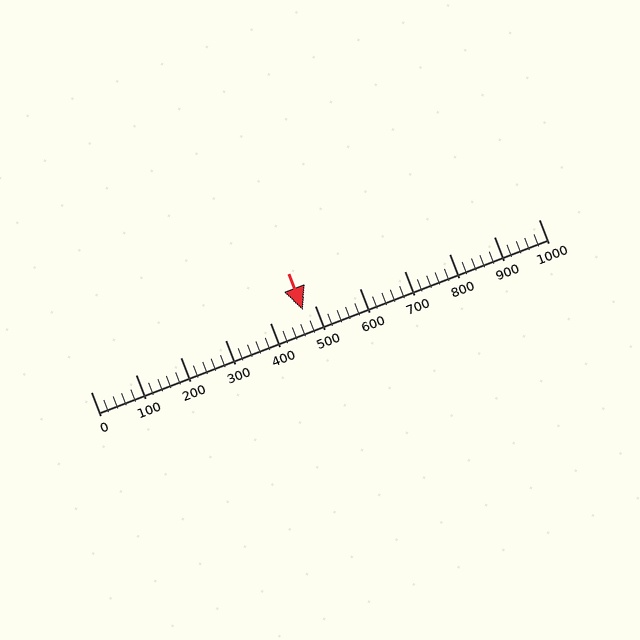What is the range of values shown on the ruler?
The ruler shows values from 0 to 1000.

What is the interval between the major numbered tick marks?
The major tick marks are spaced 100 units apart.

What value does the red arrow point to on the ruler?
The red arrow points to approximately 473.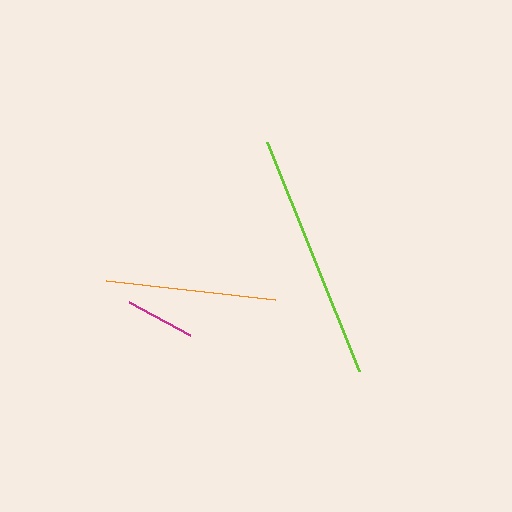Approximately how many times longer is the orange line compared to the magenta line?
The orange line is approximately 2.4 times the length of the magenta line.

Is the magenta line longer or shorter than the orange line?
The orange line is longer than the magenta line.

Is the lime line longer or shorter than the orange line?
The lime line is longer than the orange line.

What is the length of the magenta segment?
The magenta segment is approximately 70 pixels long.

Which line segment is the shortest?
The magenta line is the shortest at approximately 70 pixels.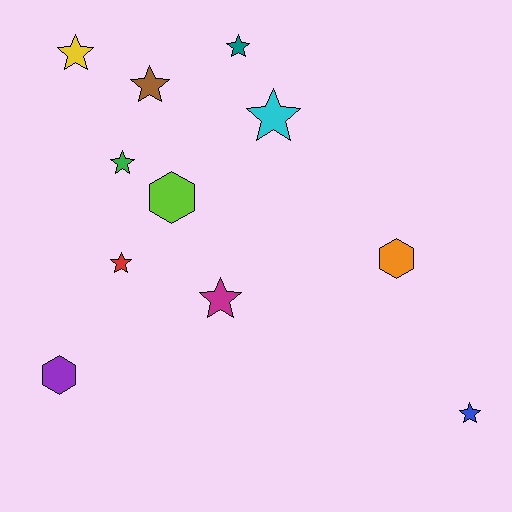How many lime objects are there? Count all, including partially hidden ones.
There is 1 lime object.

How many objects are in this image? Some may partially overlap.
There are 11 objects.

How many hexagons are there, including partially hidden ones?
There are 3 hexagons.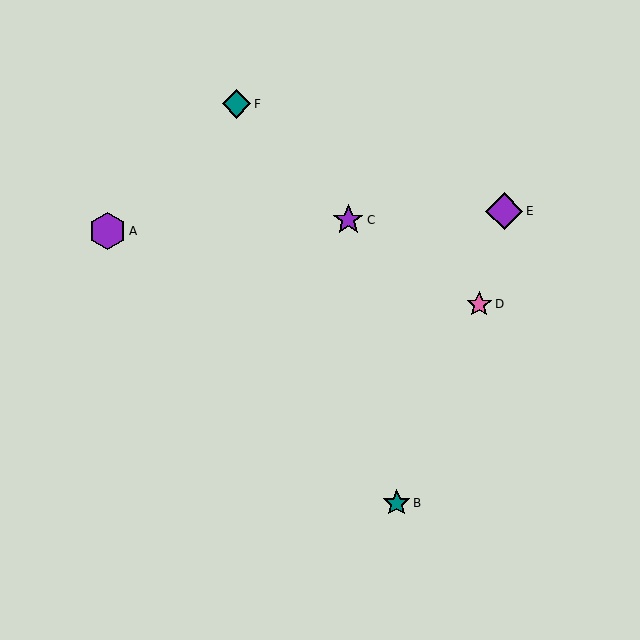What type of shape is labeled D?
Shape D is a pink star.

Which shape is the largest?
The purple hexagon (labeled A) is the largest.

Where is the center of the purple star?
The center of the purple star is at (348, 220).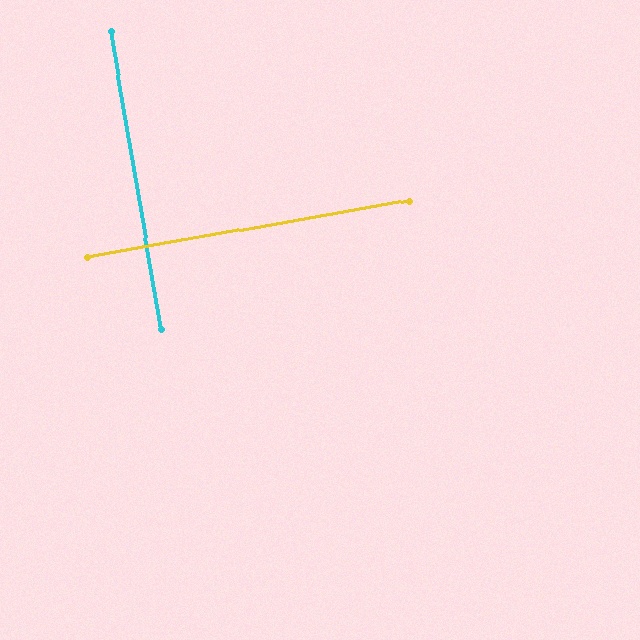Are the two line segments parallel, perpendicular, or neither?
Perpendicular — they meet at approximately 90°.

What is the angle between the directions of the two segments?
Approximately 90 degrees.